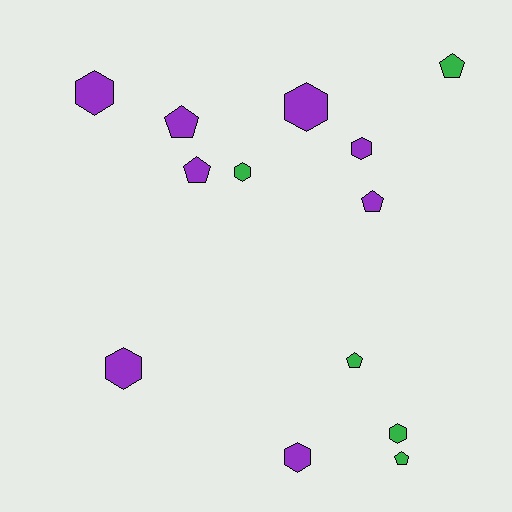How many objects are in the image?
There are 13 objects.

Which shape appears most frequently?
Hexagon, with 7 objects.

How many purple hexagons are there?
There are 5 purple hexagons.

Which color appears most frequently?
Purple, with 8 objects.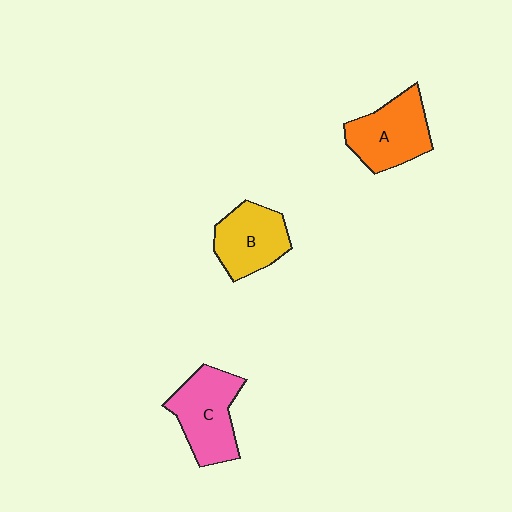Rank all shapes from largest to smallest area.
From largest to smallest: C (pink), A (orange), B (yellow).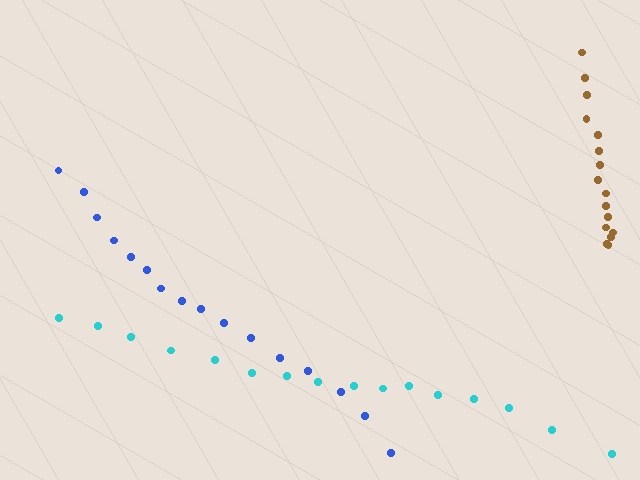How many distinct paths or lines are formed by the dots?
There are 3 distinct paths.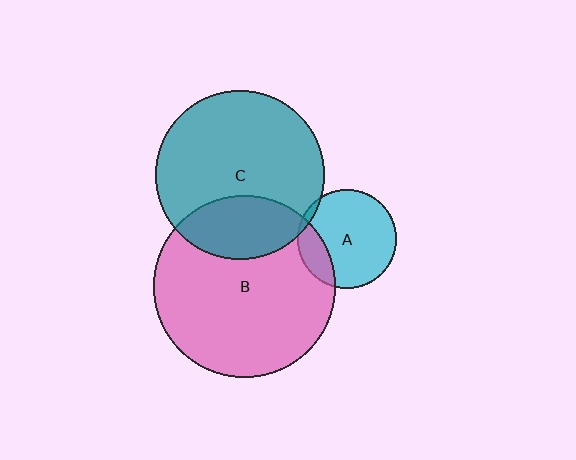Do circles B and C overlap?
Yes.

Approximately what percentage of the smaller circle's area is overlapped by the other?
Approximately 25%.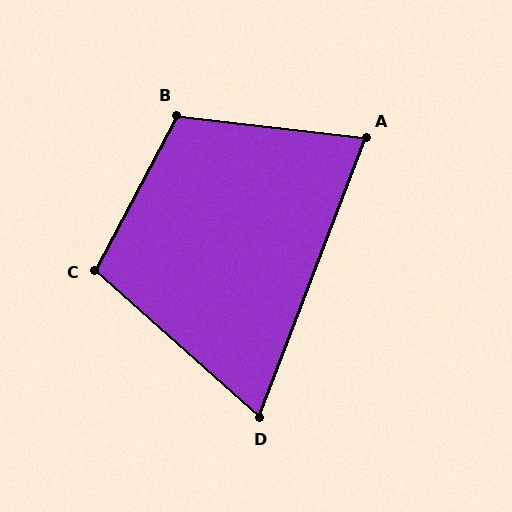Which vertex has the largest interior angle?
B, at approximately 111 degrees.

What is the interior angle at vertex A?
Approximately 76 degrees (acute).